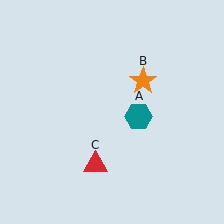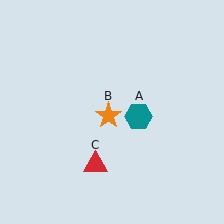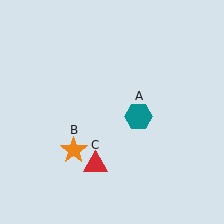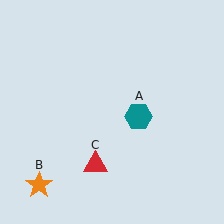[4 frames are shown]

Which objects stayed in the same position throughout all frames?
Teal hexagon (object A) and red triangle (object C) remained stationary.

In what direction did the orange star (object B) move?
The orange star (object B) moved down and to the left.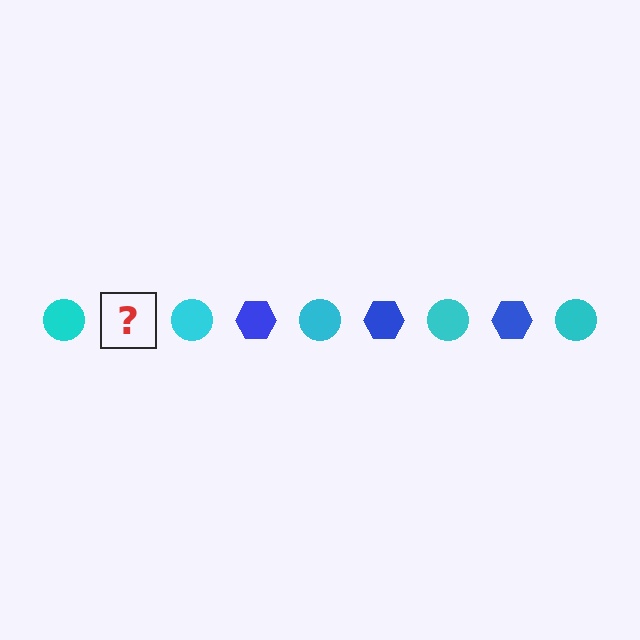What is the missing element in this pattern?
The missing element is a blue hexagon.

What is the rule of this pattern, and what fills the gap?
The rule is that the pattern alternates between cyan circle and blue hexagon. The gap should be filled with a blue hexagon.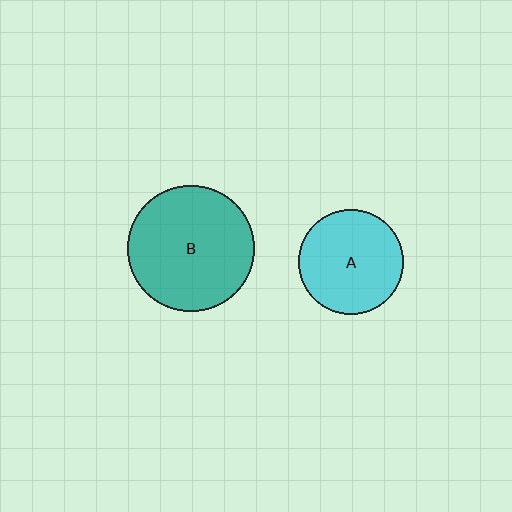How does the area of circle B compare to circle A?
Approximately 1.4 times.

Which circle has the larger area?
Circle B (teal).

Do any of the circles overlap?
No, none of the circles overlap.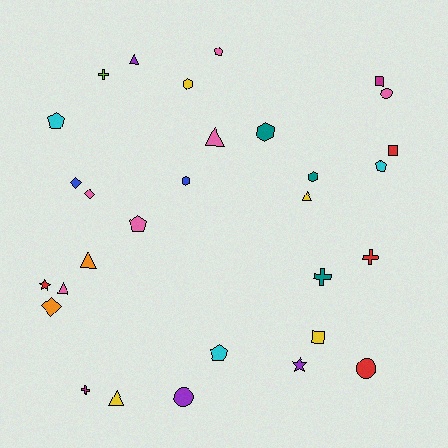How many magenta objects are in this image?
There are 2 magenta objects.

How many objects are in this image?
There are 30 objects.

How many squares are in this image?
There are 3 squares.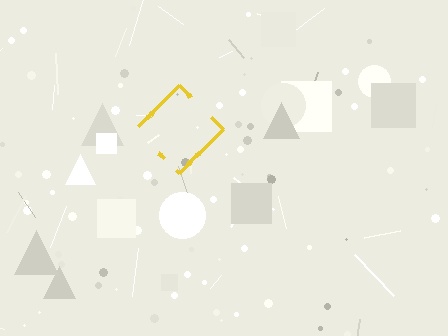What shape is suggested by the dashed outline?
The dashed outline suggests a diamond.